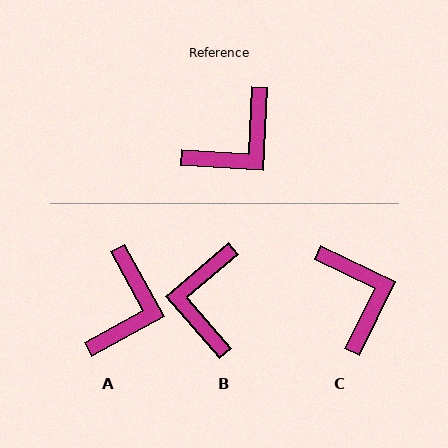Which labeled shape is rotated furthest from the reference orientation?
B, about 136 degrees away.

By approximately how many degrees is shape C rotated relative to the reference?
Approximately 67 degrees counter-clockwise.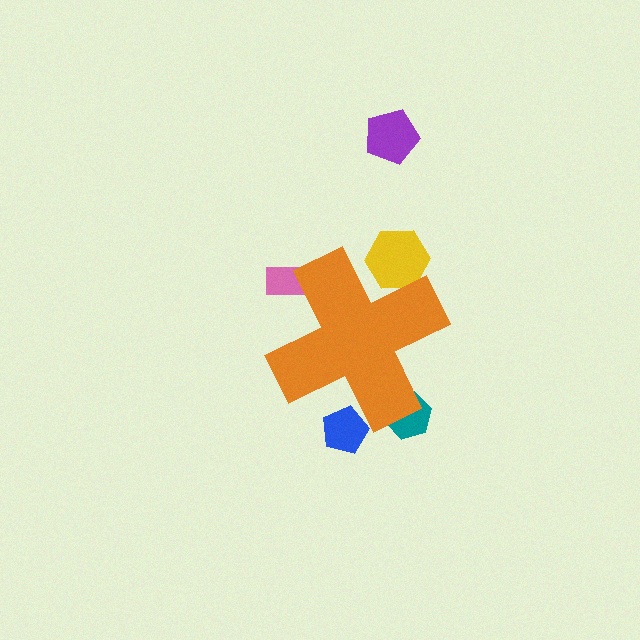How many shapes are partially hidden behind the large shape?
4 shapes are partially hidden.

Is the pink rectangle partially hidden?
Yes, the pink rectangle is partially hidden behind the orange cross.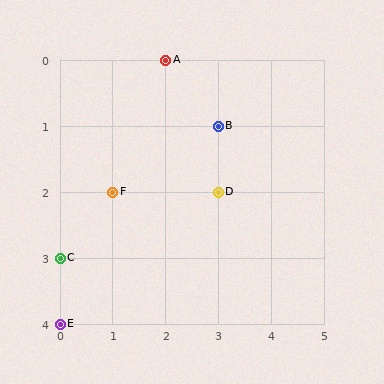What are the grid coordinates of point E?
Point E is at grid coordinates (0, 4).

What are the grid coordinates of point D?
Point D is at grid coordinates (3, 2).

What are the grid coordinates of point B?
Point B is at grid coordinates (3, 1).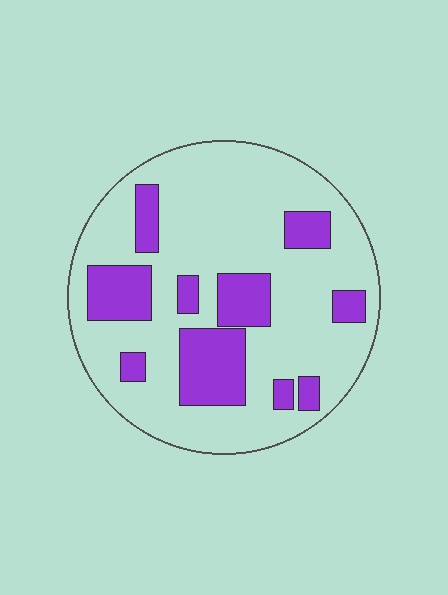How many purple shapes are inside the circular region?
10.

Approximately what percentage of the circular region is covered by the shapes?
Approximately 25%.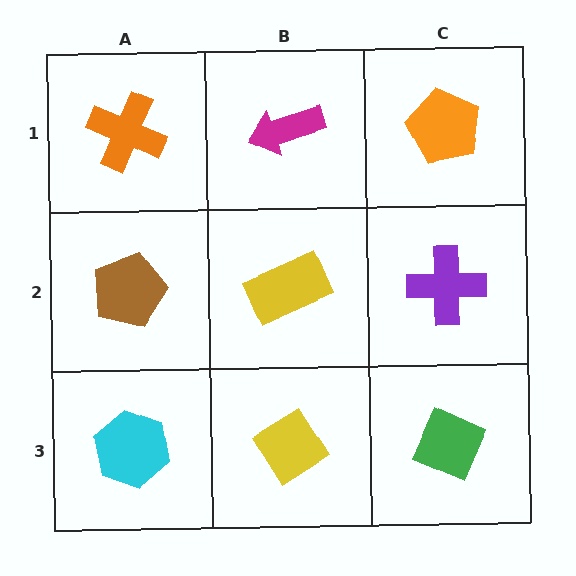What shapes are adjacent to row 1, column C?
A purple cross (row 2, column C), a magenta arrow (row 1, column B).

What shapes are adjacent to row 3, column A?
A brown pentagon (row 2, column A), a yellow diamond (row 3, column B).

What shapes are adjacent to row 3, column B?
A yellow rectangle (row 2, column B), a cyan hexagon (row 3, column A), a green diamond (row 3, column C).